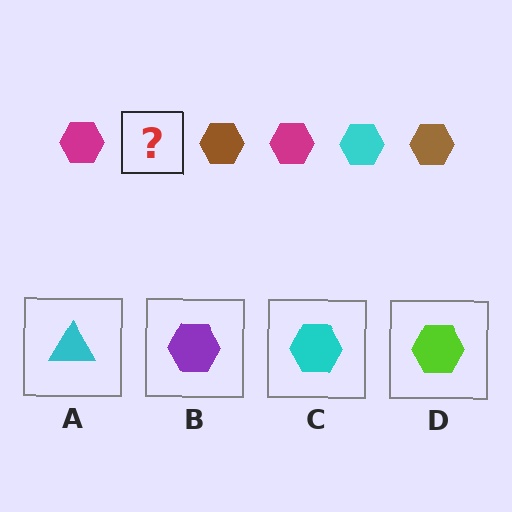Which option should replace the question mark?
Option C.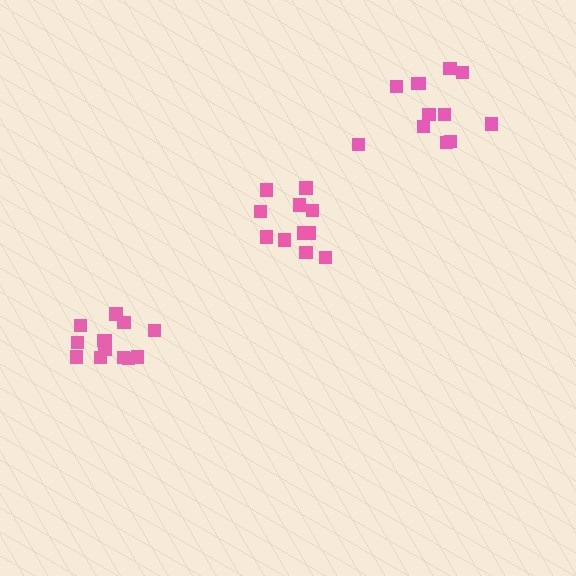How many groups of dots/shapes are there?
There are 3 groups.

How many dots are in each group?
Group 1: 11 dots, Group 2: 13 dots, Group 3: 12 dots (36 total).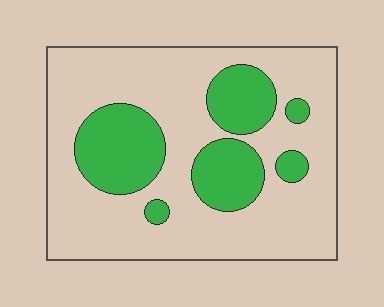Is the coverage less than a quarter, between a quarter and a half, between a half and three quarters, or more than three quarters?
Between a quarter and a half.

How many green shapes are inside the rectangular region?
6.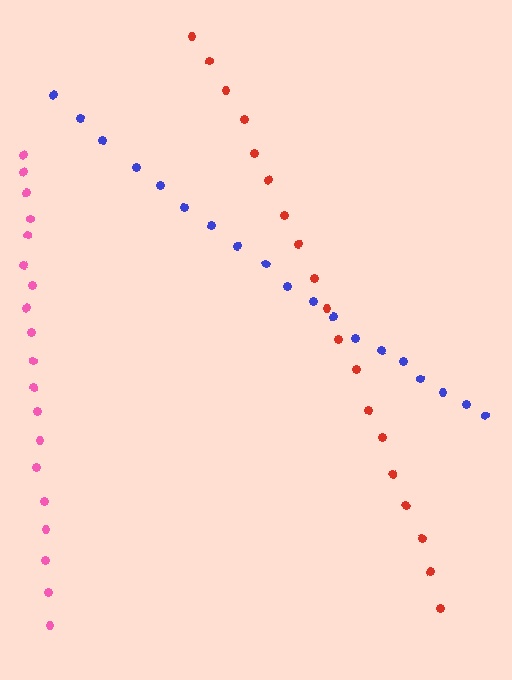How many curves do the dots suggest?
There are 3 distinct paths.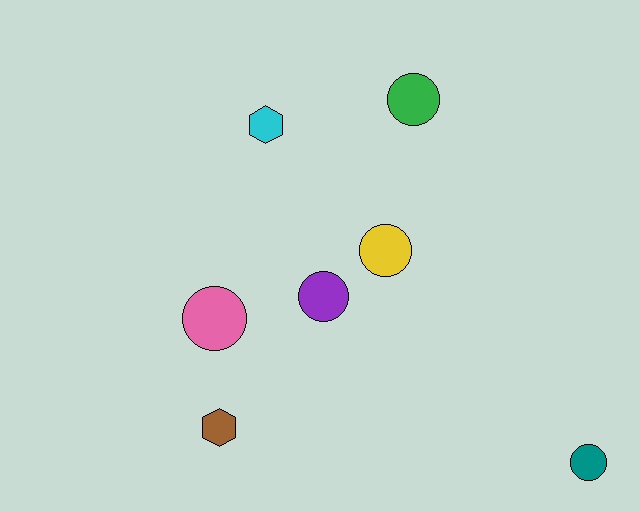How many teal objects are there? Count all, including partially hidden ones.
There is 1 teal object.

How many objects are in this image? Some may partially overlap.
There are 7 objects.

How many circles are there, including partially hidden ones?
There are 5 circles.